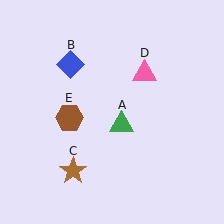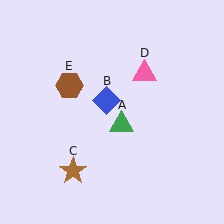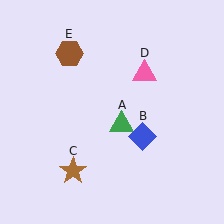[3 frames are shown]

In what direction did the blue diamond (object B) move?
The blue diamond (object B) moved down and to the right.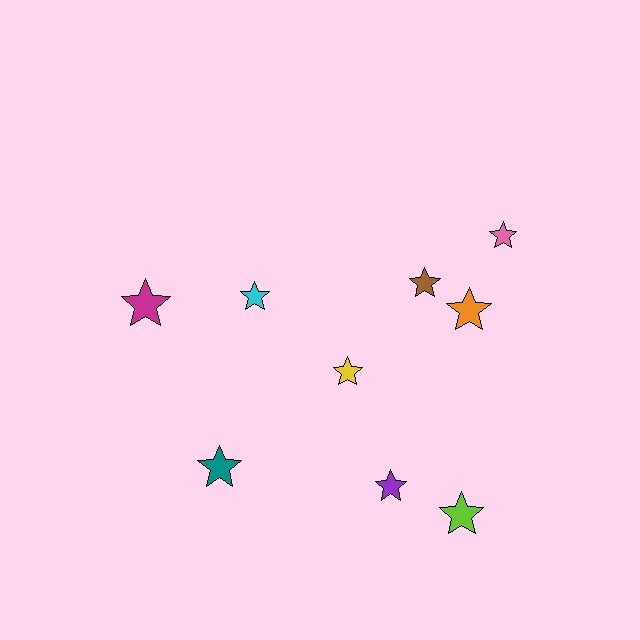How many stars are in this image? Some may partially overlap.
There are 9 stars.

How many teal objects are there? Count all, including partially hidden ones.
There is 1 teal object.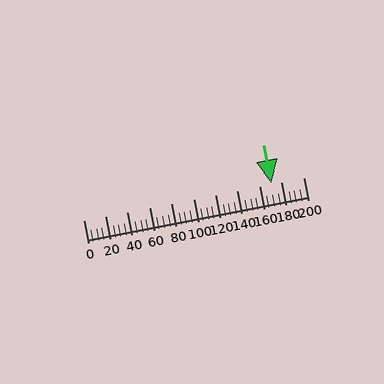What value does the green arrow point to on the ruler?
The green arrow points to approximately 171.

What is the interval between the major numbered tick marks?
The major tick marks are spaced 20 units apart.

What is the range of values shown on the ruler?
The ruler shows values from 0 to 200.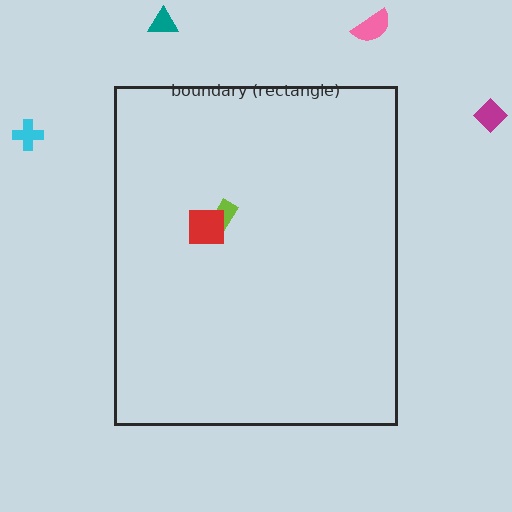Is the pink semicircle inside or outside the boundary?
Outside.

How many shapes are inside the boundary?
2 inside, 4 outside.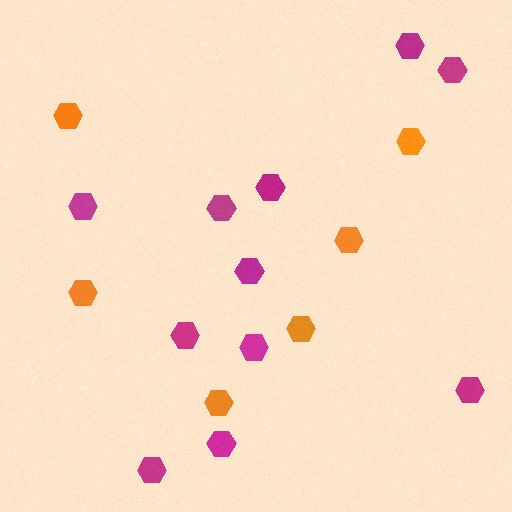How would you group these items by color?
There are 2 groups: one group of magenta hexagons (11) and one group of orange hexagons (6).